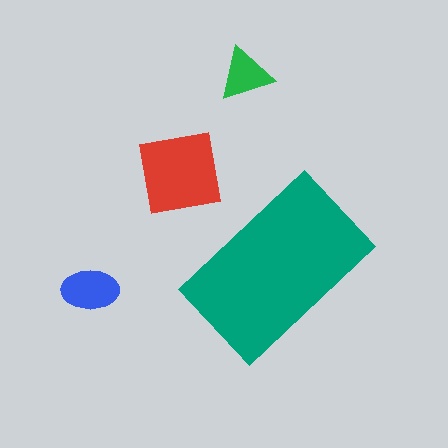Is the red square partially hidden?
No, the red square is fully visible.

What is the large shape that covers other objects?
A teal rectangle.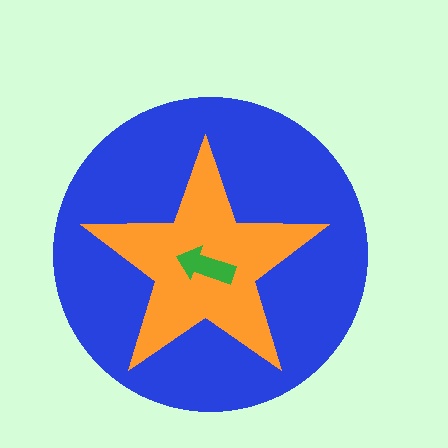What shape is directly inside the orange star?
The green arrow.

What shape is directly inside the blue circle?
The orange star.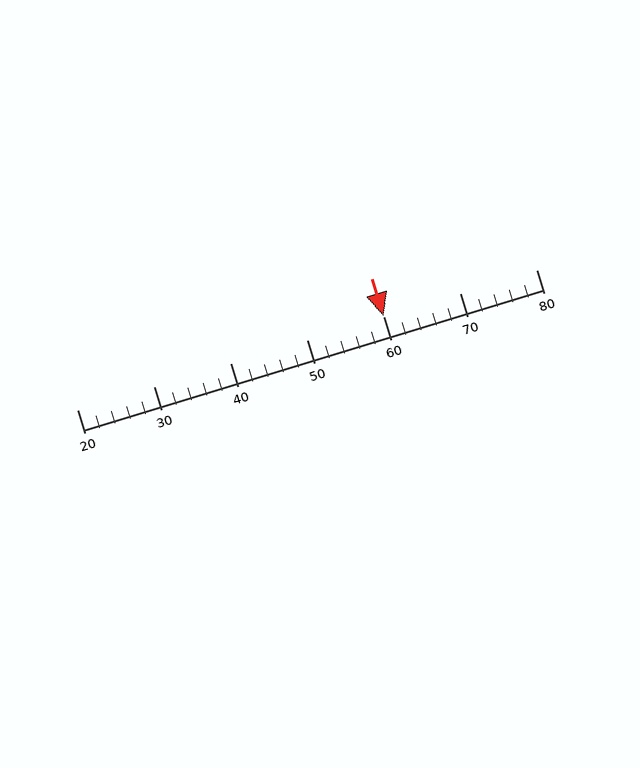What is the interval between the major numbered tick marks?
The major tick marks are spaced 10 units apart.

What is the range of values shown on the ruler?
The ruler shows values from 20 to 80.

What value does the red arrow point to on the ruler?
The red arrow points to approximately 60.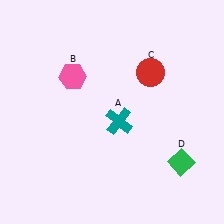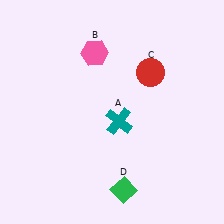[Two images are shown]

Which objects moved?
The objects that moved are: the pink hexagon (B), the green diamond (D).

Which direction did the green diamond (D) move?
The green diamond (D) moved left.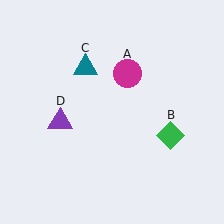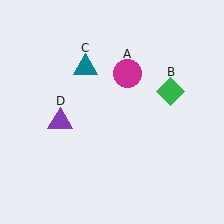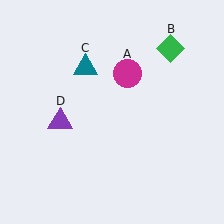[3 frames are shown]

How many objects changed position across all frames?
1 object changed position: green diamond (object B).